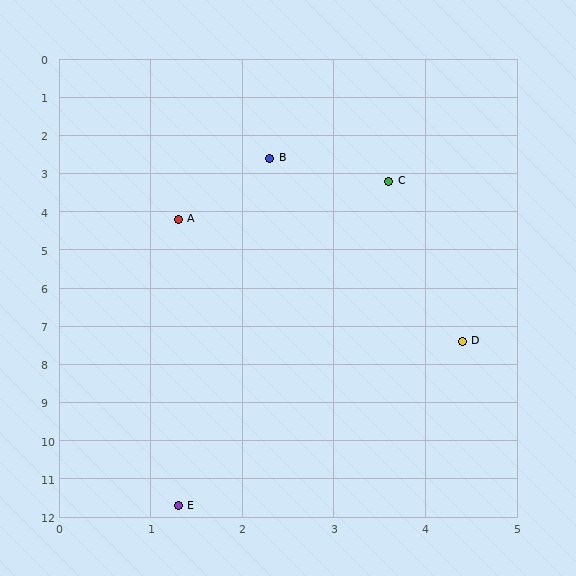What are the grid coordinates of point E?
Point E is at approximately (1.3, 11.7).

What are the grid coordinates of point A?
Point A is at approximately (1.3, 4.2).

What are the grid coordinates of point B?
Point B is at approximately (2.3, 2.6).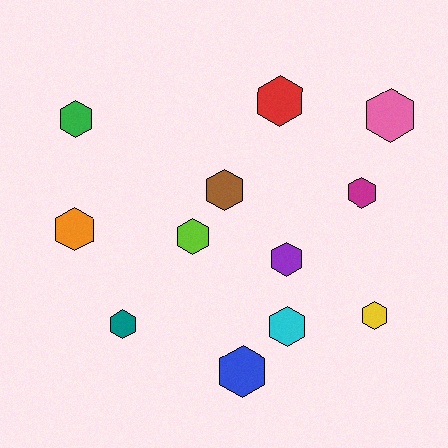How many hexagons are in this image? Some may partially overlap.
There are 12 hexagons.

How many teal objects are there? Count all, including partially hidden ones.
There is 1 teal object.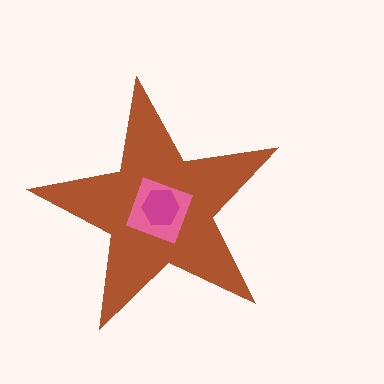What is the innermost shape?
The magenta hexagon.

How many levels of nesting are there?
3.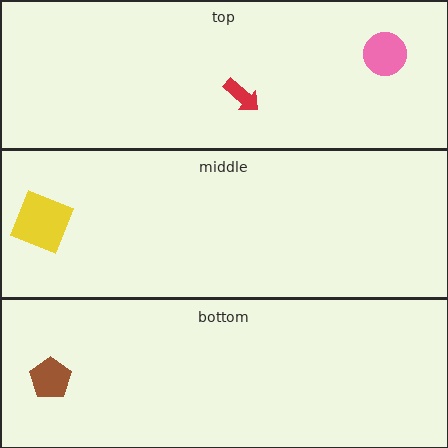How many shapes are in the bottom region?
1.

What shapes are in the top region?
The red arrow, the pink circle.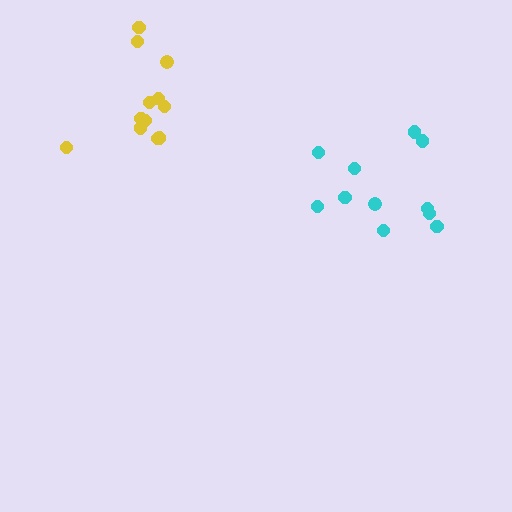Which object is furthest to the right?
The cyan cluster is rightmost.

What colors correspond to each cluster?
The clusters are colored: yellow, cyan.